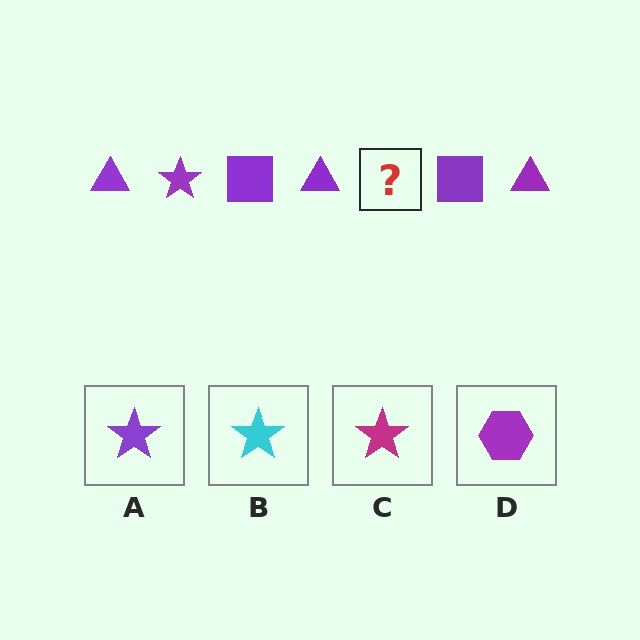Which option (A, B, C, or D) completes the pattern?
A.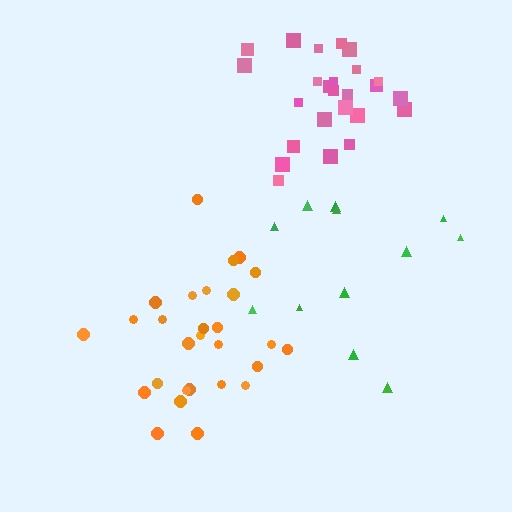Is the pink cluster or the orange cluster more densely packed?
Pink.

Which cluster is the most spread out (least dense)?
Green.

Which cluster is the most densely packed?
Pink.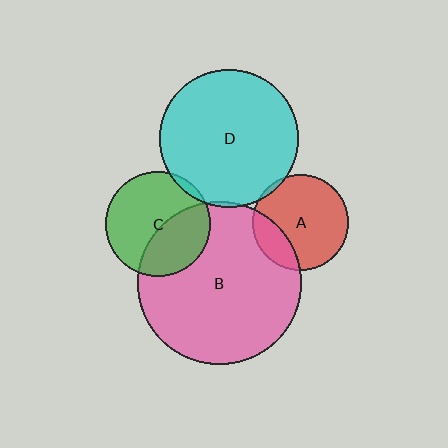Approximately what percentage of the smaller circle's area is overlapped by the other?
Approximately 20%.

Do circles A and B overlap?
Yes.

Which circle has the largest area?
Circle B (pink).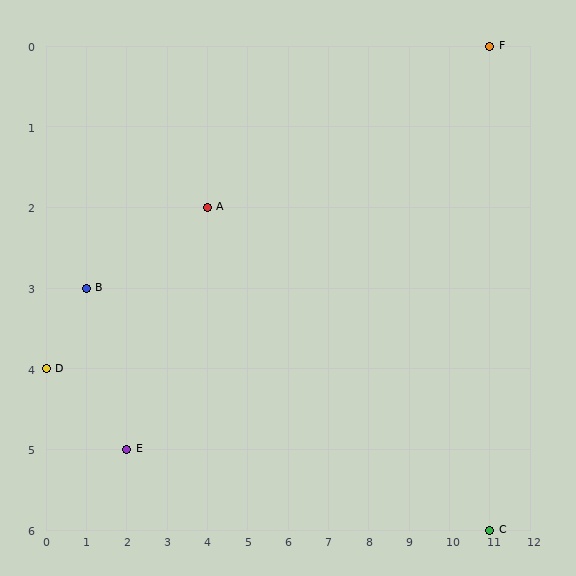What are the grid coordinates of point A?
Point A is at grid coordinates (4, 2).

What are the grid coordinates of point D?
Point D is at grid coordinates (0, 4).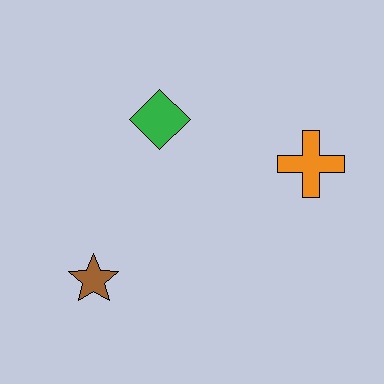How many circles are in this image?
There are no circles.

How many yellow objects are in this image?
There are no yellow objects.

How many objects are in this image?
There are 3 objects.